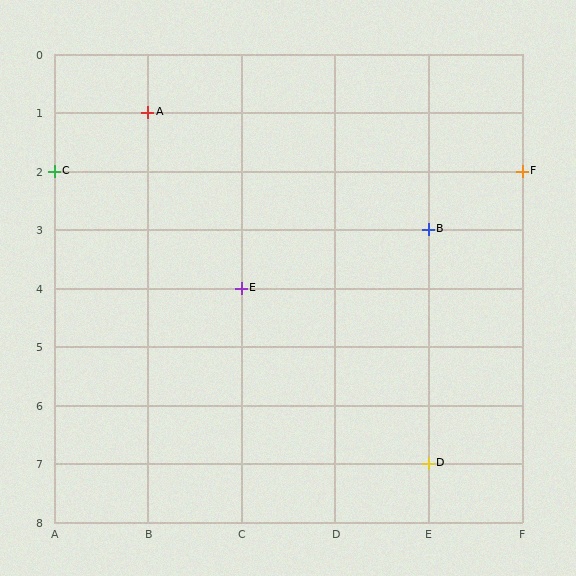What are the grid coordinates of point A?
Point A is at grid coordinates (B, 1).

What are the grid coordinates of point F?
Point F is at grid coordinates (F, 2).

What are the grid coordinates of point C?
Point C is at grid coordinates (A, 2).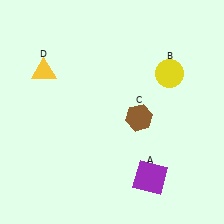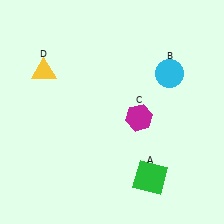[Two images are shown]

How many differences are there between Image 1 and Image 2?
There are 3 differences between the two images.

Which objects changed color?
A changed from purple to green. B changed from yellow to cyan. C changed from brown to magenta.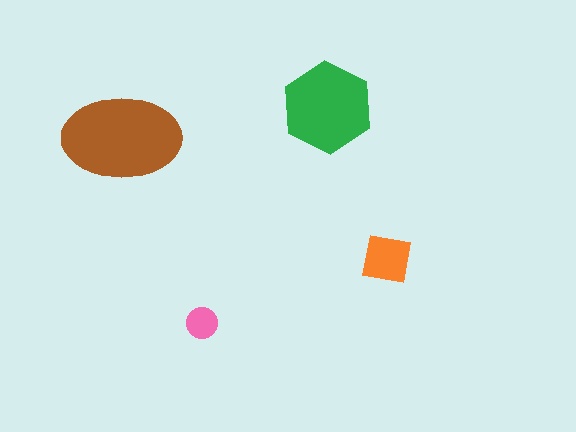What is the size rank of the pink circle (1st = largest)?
4th.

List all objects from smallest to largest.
The pink circle, the orange square, the green hexagon, the brown ellipse.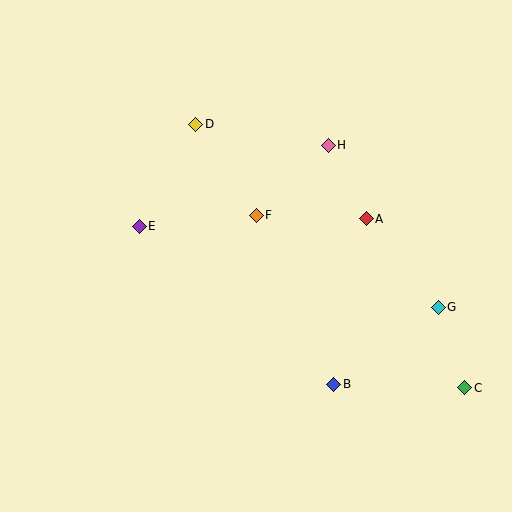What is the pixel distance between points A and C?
The distance between A and C is 196 pixels.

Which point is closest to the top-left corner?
Point D is closest to the top-left corner.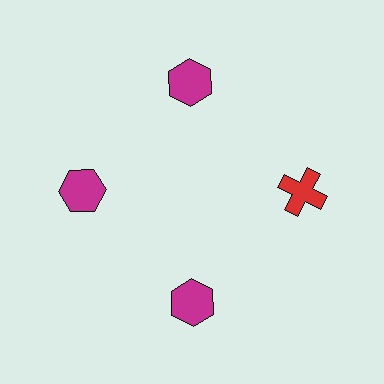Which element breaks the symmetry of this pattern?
The red cross at roughly the 3 o'clock position breaks the symmetry. All other shapes are magenta hexagons.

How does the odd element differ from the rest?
It differs in both color (red instead of magenta) and shape (cross instead of hexagon).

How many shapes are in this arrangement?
There are 4 shapes arranged in a ring pattern.